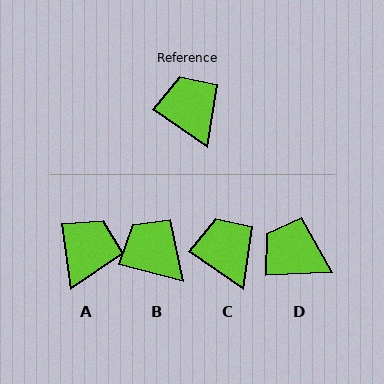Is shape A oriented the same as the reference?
No, it is off by about 47 degrees.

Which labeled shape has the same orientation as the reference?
C.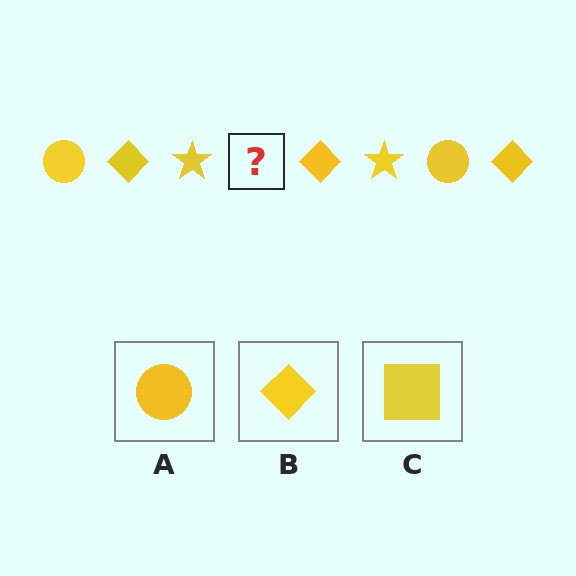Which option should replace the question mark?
Option A.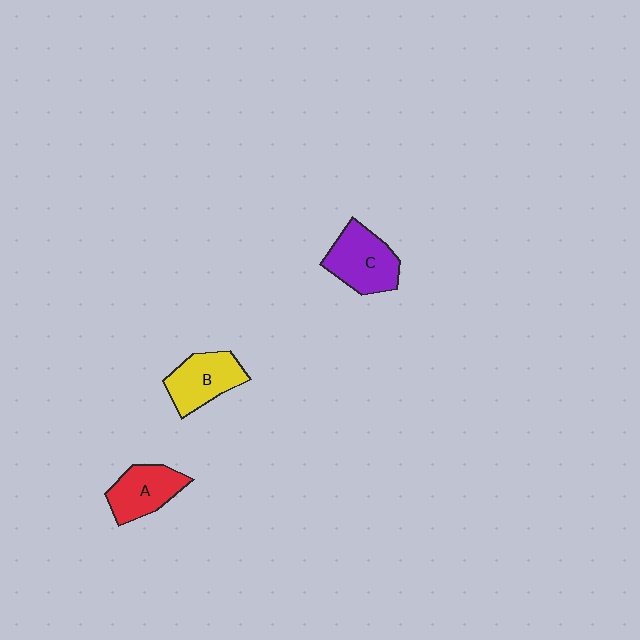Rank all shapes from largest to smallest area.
From largest to smallest: C (purple), B (yellow), A (red).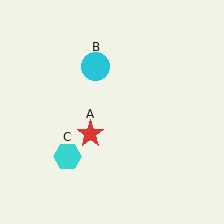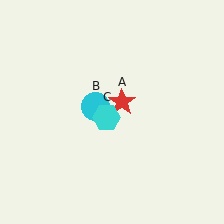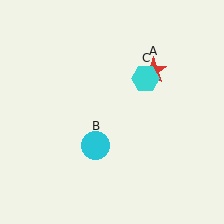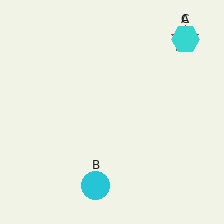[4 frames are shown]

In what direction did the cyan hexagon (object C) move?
The cyan hexagon (object C) moved up and to the right.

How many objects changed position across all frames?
3 objects changed position: red star (object A), cyan circle (object B), cyan hexagon (object C).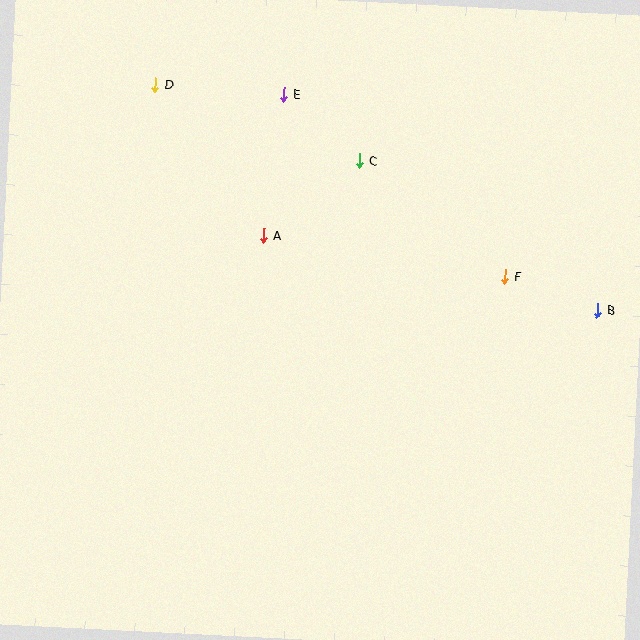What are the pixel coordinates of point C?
Point C is at (360, 160).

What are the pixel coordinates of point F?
Point F is at (505, 277).